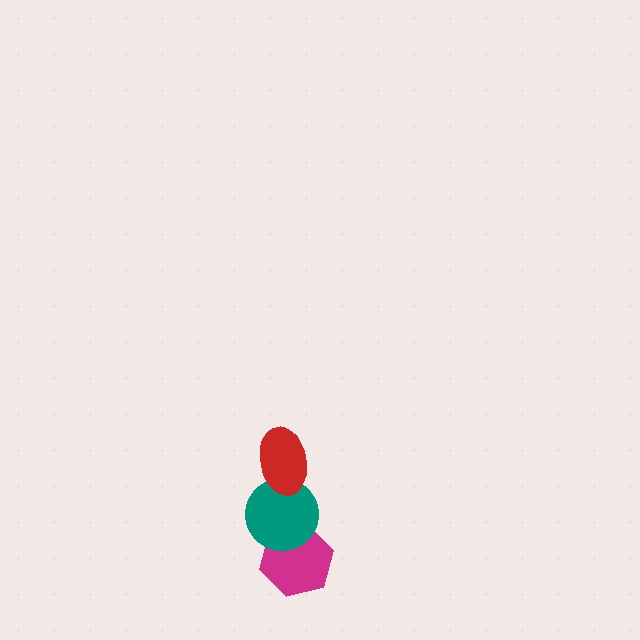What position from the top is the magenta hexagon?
The magenta hexagon is 3rd from the top.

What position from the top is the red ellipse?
The red ellipse is 1st from the top.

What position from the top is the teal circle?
The teal circle is 2nd from the top.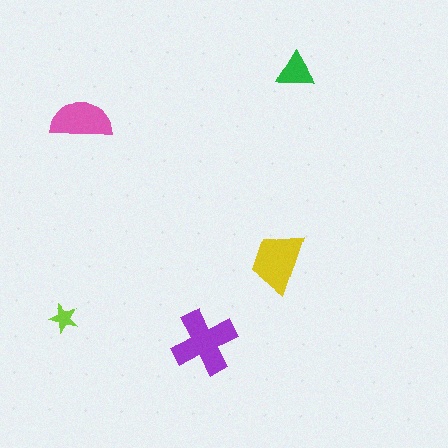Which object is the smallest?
The lime star.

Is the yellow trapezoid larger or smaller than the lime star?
Larger.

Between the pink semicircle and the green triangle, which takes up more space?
The pink semicircle.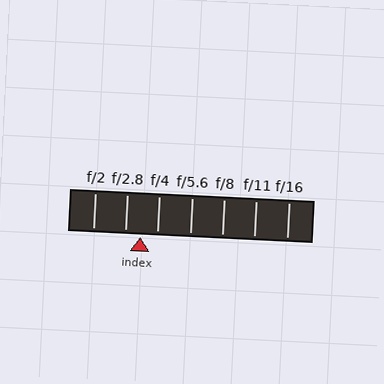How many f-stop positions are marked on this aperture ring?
There are 7 f-stop positions marked.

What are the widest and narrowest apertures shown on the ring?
The widest aperture shown is f/2 and the narrowest is f/16.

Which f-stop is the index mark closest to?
The index mark is closest to f/2.8.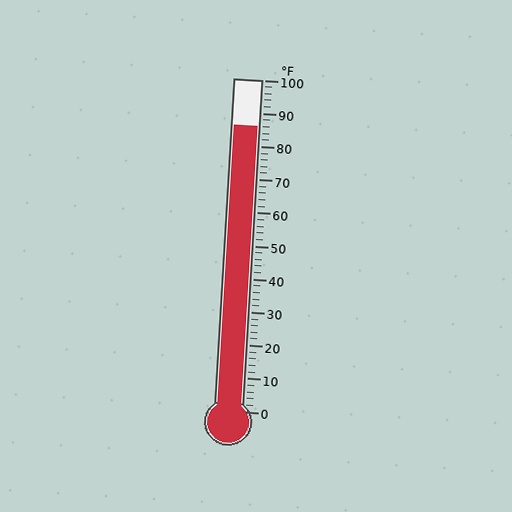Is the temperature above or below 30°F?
The temperature is above 30°F.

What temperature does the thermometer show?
The thermometer shows approximately 86°F.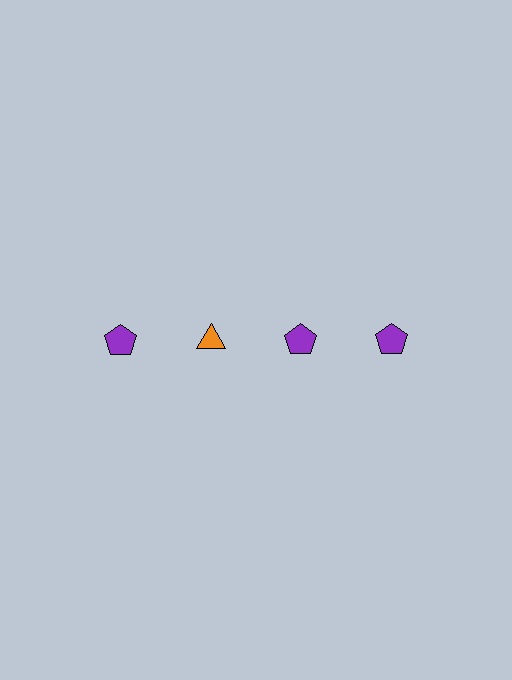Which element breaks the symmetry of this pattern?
The orange triangle in the top row, second from left column breaks the symmetry. All other shapes are purple pentagons.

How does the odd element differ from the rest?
It differs in both color (orange instead of purple) and shape (triangle instead of pentagon).